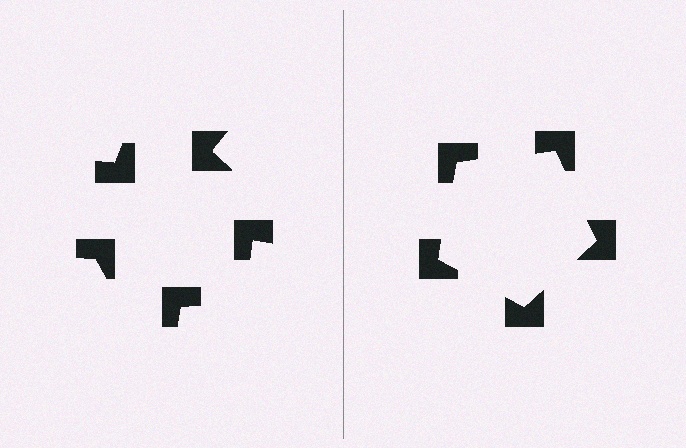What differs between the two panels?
The notched squares are positioned identically on both sides; only the wedge orientations differ. On the right they align to a pentagon; on the left they are misaligned.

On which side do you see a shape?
An illusory pentagon appears on the right side. On the left side the wedge cuts are rotated, so no coherent shape forms.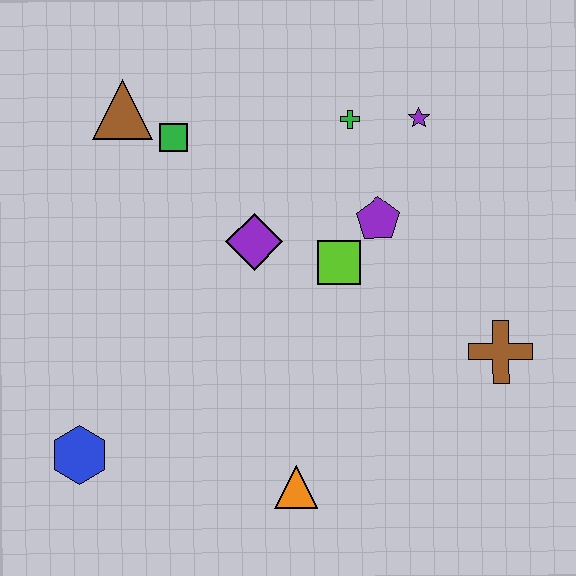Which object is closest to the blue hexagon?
The orange triangle is closest to the blue hexagon.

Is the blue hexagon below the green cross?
Yes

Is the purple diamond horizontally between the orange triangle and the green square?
Yes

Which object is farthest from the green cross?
The blue hexagon is farthest from the green cross.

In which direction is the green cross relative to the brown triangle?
The green cross is to the right of the brown triangle.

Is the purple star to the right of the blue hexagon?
Yes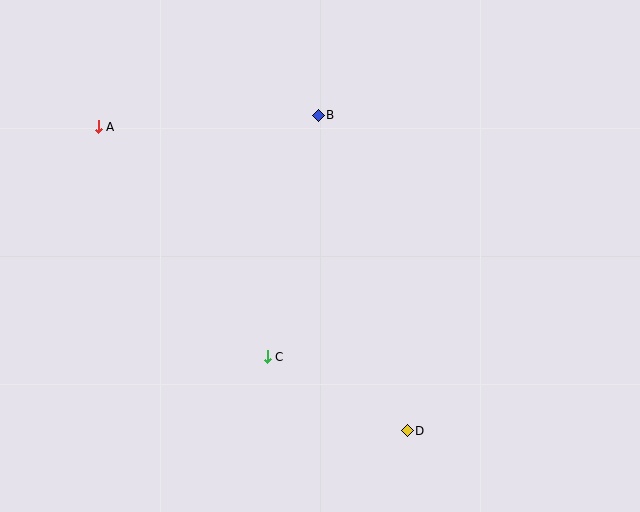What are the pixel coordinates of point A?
Point A is at (98, 127).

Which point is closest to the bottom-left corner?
Point C is closest to the bottom-left corner.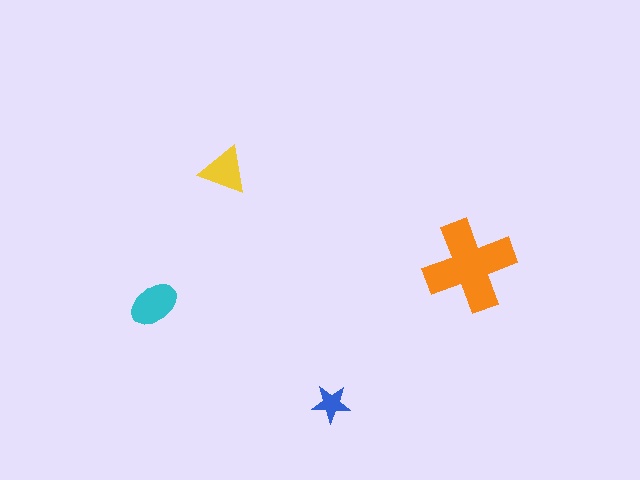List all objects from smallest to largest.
The blue star, the yellow triangle, the cyan ellipse, the orange cross.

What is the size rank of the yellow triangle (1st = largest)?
3rd.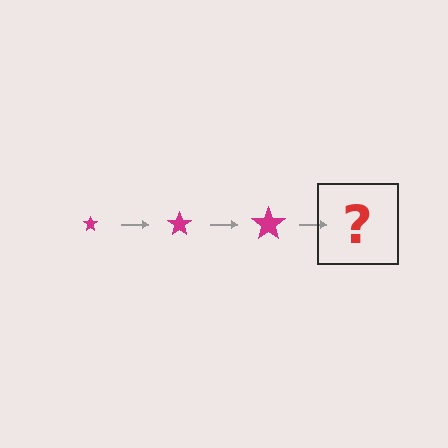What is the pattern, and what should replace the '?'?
The pattern is that the star gets progressively larger each step. The '?' should be a magenta star, larger than the previous one.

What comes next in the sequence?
The next element should be a magenta star, larger than the previous one.